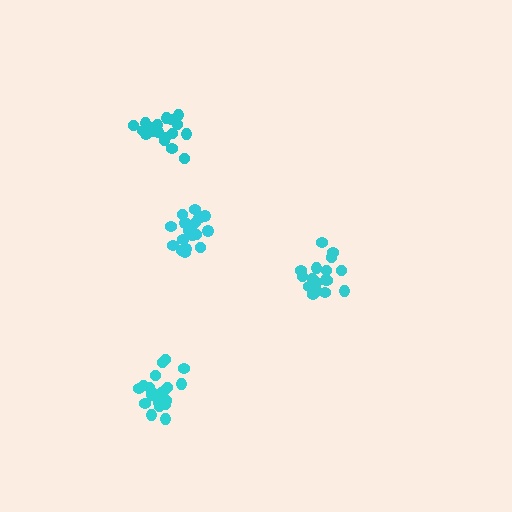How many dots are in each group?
Group 1: 21 dots, Group 2: 18 dots, Group 3: 19 dots, Group 4: 19 dots (77 total).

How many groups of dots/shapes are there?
There are 4 groups.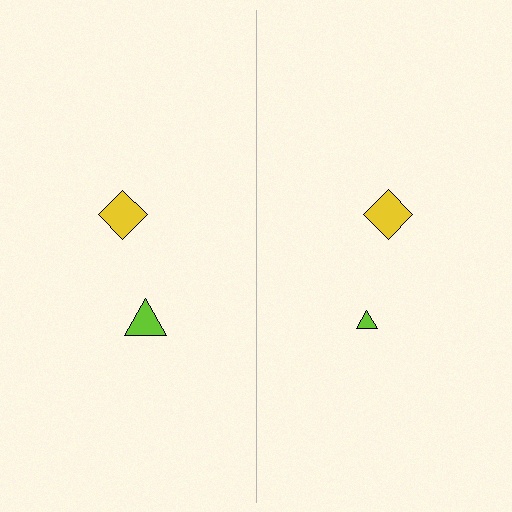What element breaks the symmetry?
The lime triangle on the right side has a different size than its mirror counterpart.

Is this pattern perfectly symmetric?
No, the pattern is not perfectly symmetric. The lime triangle on the right side has a different size than its mirror counterpart.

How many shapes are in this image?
There are 4 shapes in this image.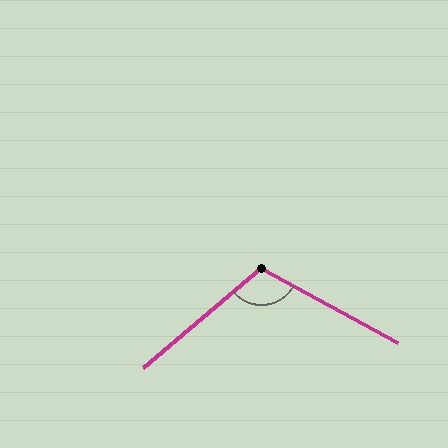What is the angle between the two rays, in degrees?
Approximately 111 degrees.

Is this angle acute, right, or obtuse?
It is obtuse.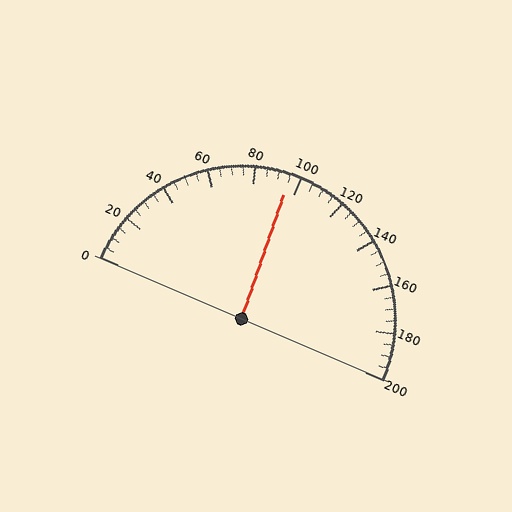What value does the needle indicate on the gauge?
The needle indicates approximately 95.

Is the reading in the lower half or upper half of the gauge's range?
The reading is in the lower half of the range (0 to 200).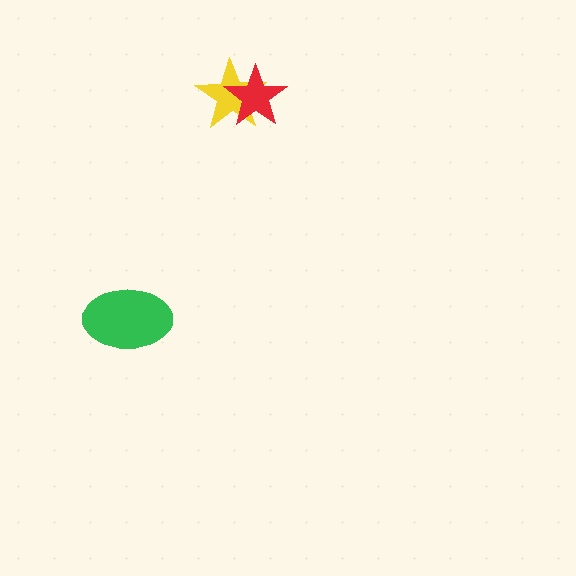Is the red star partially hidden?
No, no other shape covers it.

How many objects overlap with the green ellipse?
0 objects overlap with the green ellipse.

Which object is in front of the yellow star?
The red star is in front of the yellow star.